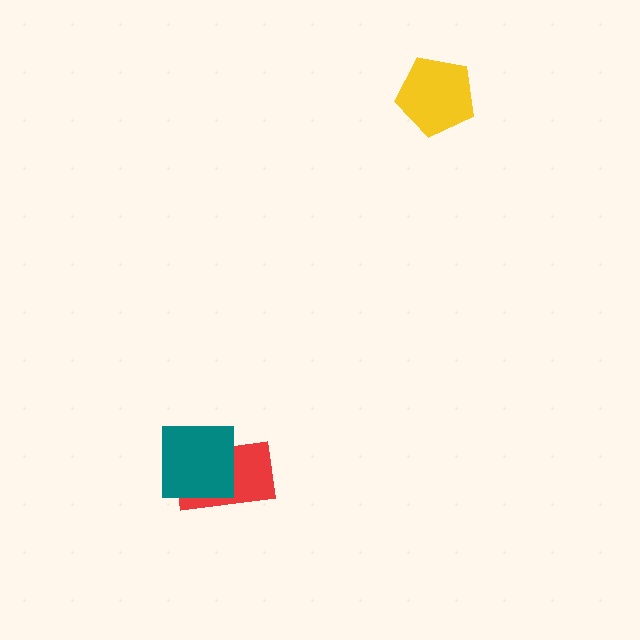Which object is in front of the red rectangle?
The teal square is in front of the red rectangle.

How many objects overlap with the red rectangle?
1 object overlaps with the red rectangle.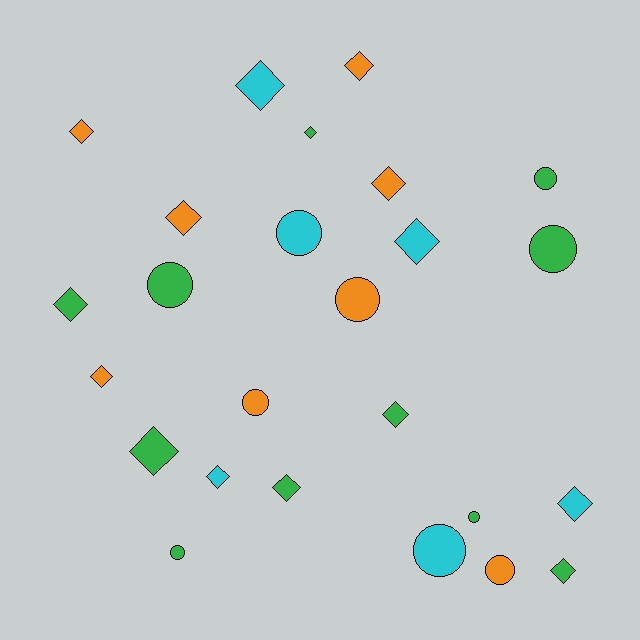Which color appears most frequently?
Green, with 11 objects.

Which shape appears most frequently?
Diamond, with 15 objects.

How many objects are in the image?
There are 25 objects.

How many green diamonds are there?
There are 6 green diamonds.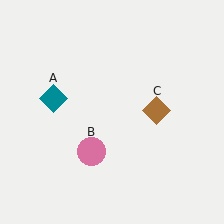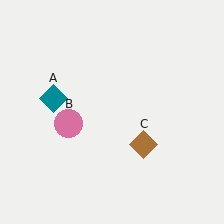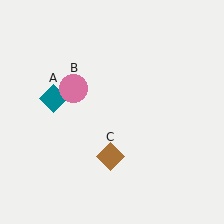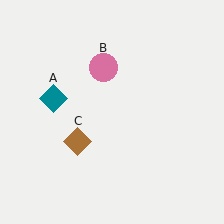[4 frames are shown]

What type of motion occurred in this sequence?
The pink circle (object B), brown diamond (object C) rotated clockwise around the center of the scene.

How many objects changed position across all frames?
2 objects changed position: pink circle (object B), brown diamond (object C).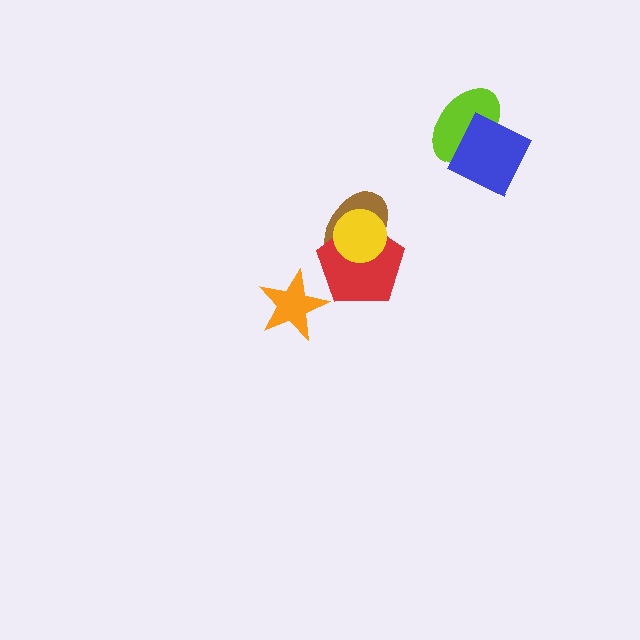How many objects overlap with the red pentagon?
2 objects overlap with the red pentagon.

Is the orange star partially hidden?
No, no other shape covers it.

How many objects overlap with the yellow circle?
2 objects overlap with the yellow circle.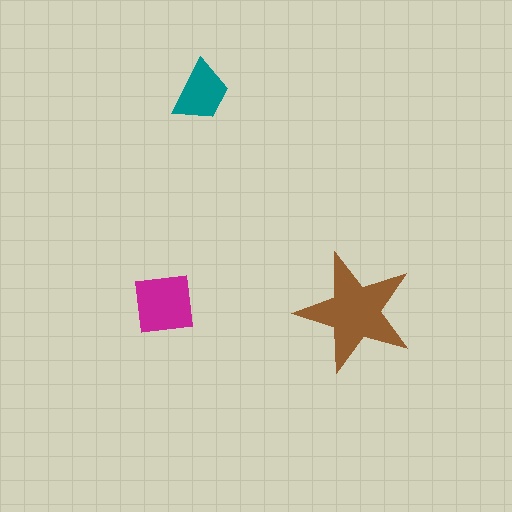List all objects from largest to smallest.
The brown star, the magenta square, the teal trapezoid.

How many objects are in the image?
There are 3 objects in the image.